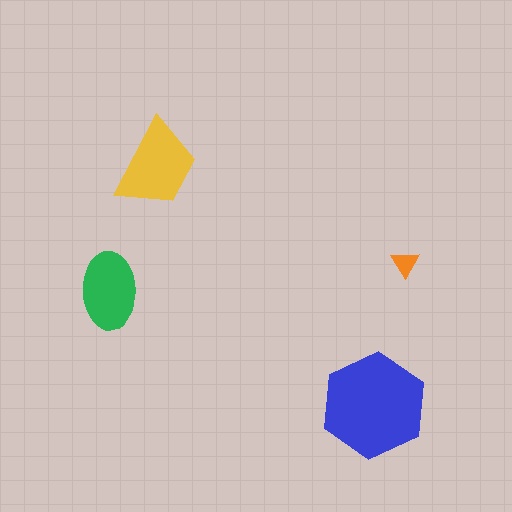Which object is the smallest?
The orange triangle.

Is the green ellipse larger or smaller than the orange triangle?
Larger.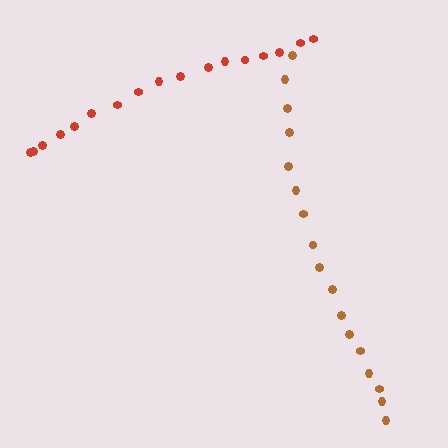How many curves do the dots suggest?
There are 2 distinct paths.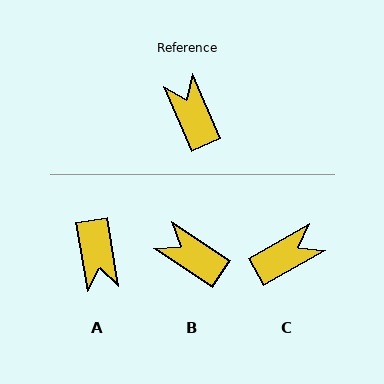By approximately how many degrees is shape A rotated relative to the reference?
Approximately 167 degrees counter-clockwise.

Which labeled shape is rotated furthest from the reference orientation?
A, about 167 degrees away.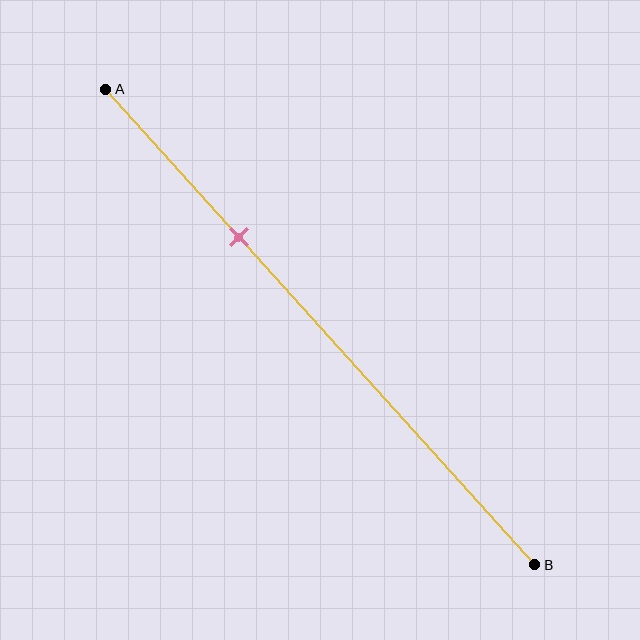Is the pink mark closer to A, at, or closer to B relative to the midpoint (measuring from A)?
The pink mark is closer to point A than the midpoint of segment AB.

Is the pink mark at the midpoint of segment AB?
No, the mark is at about 30% from A, not at the 50% midpoint.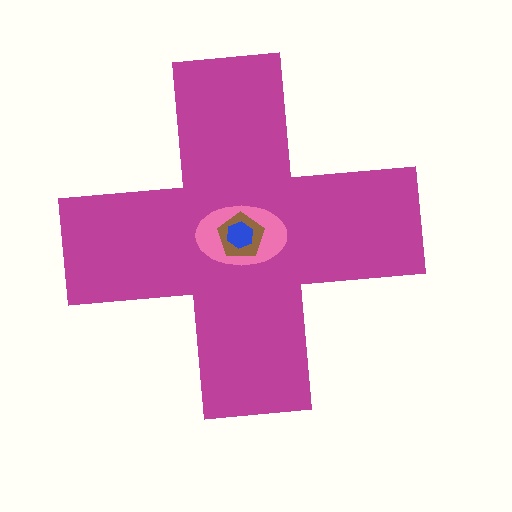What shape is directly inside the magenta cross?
The pink ellipse.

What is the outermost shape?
The magenta cross.